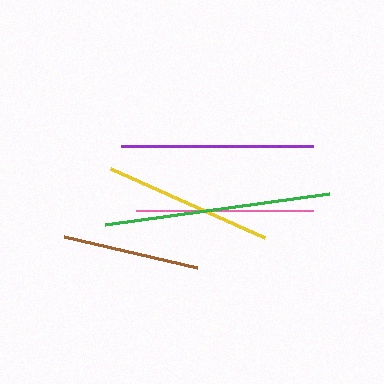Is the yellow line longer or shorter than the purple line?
The purple line is longer than the yellow line.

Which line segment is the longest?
The green line is the longest at approximately 226 pixels.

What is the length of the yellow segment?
The yellow segment is approximately 168 pixels long.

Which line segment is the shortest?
The brown line is the shortest at approximately 136 pixels.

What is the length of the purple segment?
The purple segment is approximately 192 pixels long.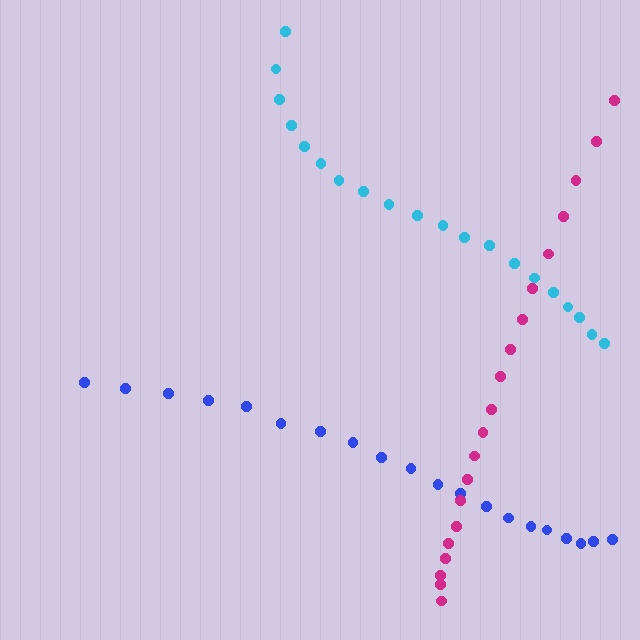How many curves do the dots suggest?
There are 3 distinct paths.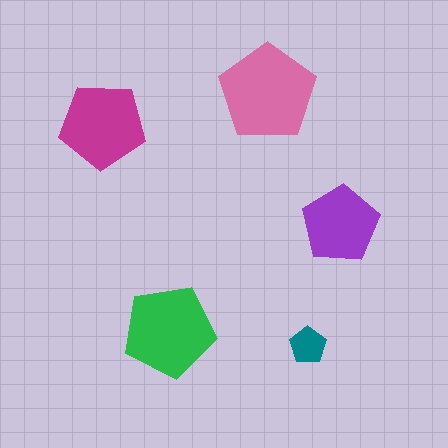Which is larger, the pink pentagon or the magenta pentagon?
The pink one.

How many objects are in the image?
There are 5 objects in the image.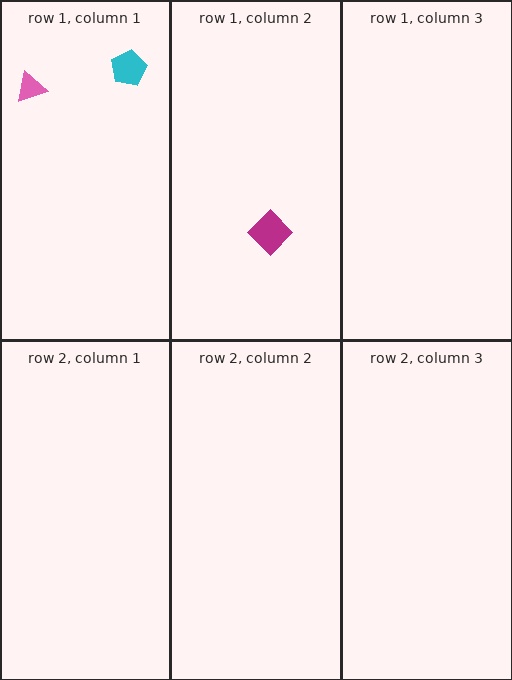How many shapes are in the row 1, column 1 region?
2.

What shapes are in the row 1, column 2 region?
The magenta diamond.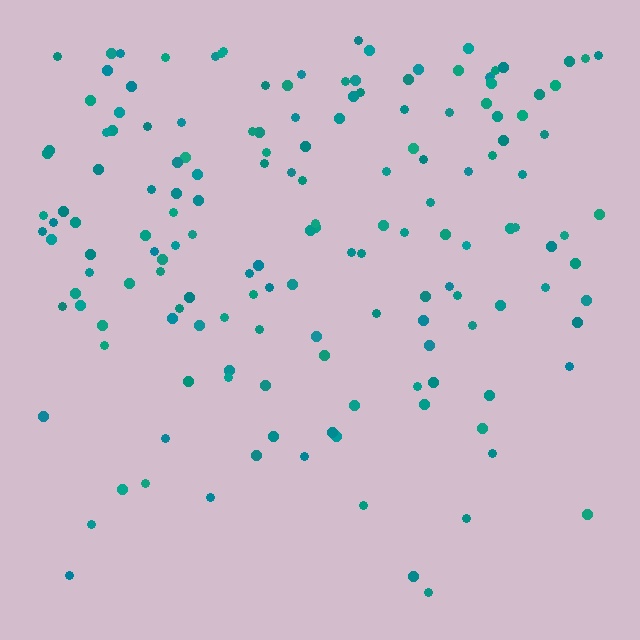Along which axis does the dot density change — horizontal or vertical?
Vertical.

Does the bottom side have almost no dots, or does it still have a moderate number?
Still a moderate number, just noticeably fewer than the top.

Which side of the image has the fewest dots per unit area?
The bottom.